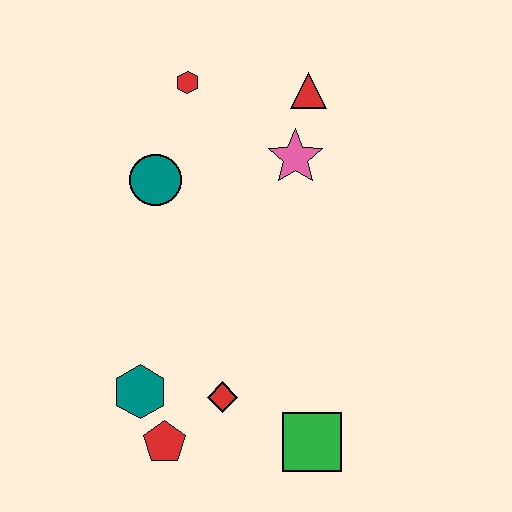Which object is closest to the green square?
The red diamond is closest to the green square.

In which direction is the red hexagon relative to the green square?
The red hexagon is above the green square.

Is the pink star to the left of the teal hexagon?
No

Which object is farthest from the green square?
The red hexagon is farthest from the green square.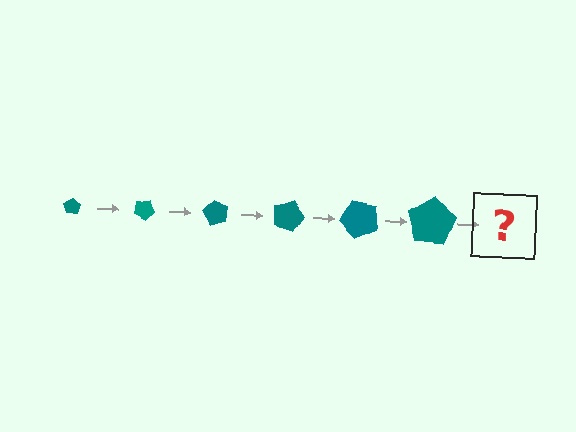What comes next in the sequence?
The next element should be a pentagon, larger than the previous one and rotated 180 degrees from the start.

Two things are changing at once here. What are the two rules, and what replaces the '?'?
The two rules are that the pentagon grows larger each step and it rotates 30 degrees each step. The '?' should be a pentagon, larger than the previous one and rotated 180 degrees from the start.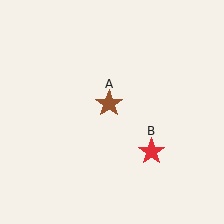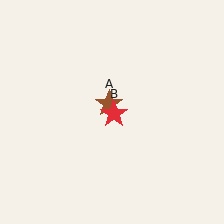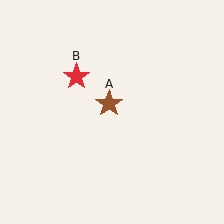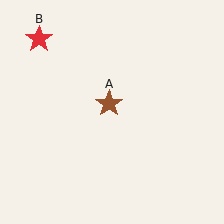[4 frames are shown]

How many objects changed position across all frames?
1 object changed position: red star (object B).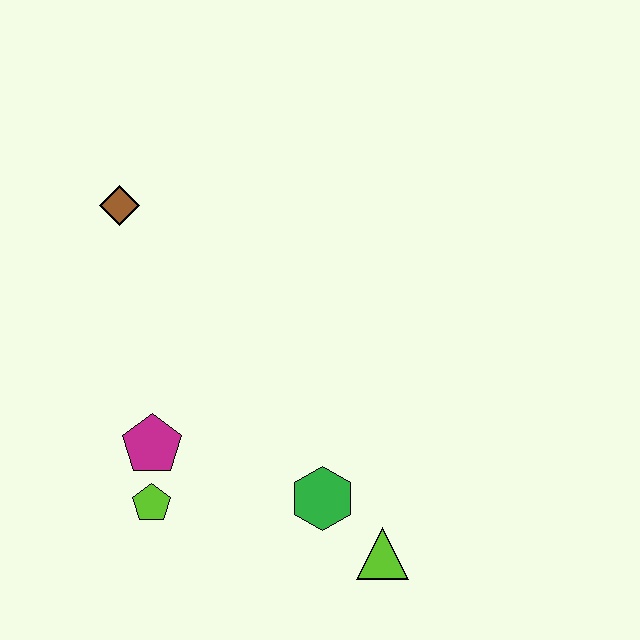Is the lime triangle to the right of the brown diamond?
Yes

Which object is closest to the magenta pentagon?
The lime pentagon is closest to the magenta pentagon.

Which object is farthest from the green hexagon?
The brown diamond is farthest from the green hexagon.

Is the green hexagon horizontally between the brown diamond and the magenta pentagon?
No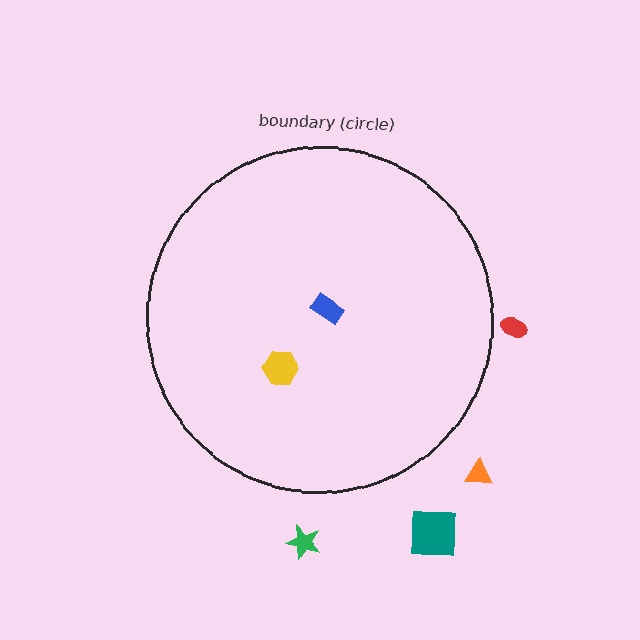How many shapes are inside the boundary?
2 inside, 4 outside.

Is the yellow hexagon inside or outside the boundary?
Inside.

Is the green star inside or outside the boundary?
Outside.